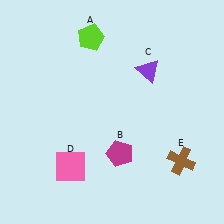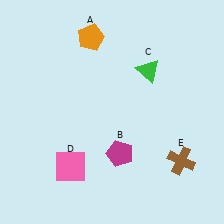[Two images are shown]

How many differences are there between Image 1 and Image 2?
There are 2 differences between the two images.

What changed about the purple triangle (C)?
In Image 1, C is purple. In Image 2, it changed to green.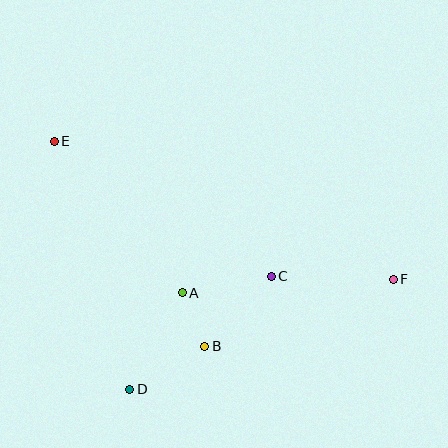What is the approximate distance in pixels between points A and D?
The distance between A and D is approximately 110 pixels.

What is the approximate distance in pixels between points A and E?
The distance between A and E is approximately 198 pixels.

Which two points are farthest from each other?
Points E and F are farthest from each other.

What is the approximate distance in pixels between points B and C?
The distance between B and C is approximately 97 pixels.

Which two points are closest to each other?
Points A and B are closest to each other.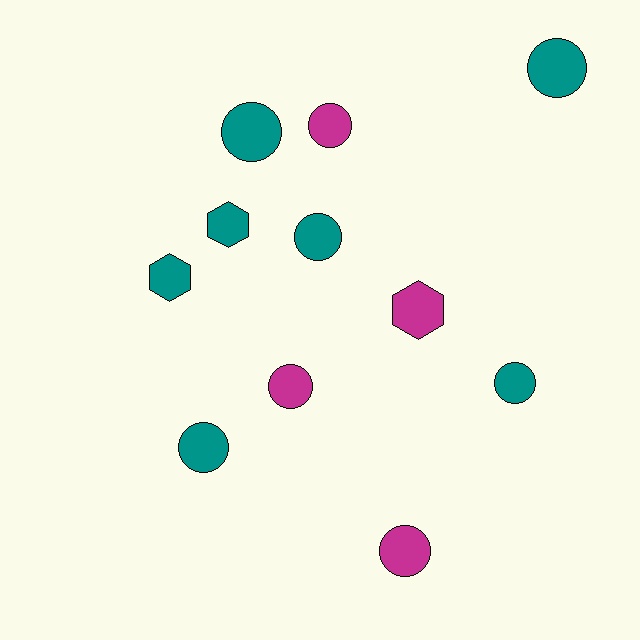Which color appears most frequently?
Teal, with 7 objects.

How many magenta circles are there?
There are 3 magenta circles.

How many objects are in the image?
There are 11 objects.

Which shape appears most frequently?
Circle, with 8 objects.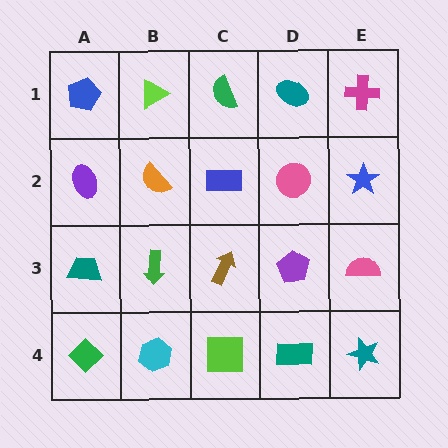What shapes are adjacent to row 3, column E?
A blue star (row 2, column E), a teal star (row 4, column E), a purple pentagon (row 3, column D).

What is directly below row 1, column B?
An orange semicircle.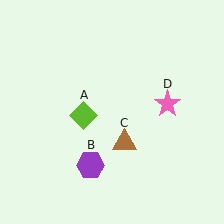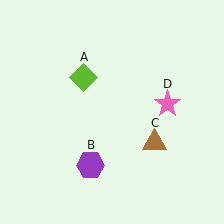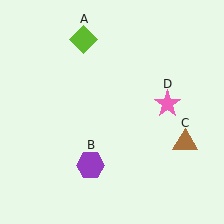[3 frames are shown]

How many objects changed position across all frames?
2 objects changed position: lime diamond (object A), brown triangle (object C).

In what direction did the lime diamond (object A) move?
The lime diamond (object A) moved up.